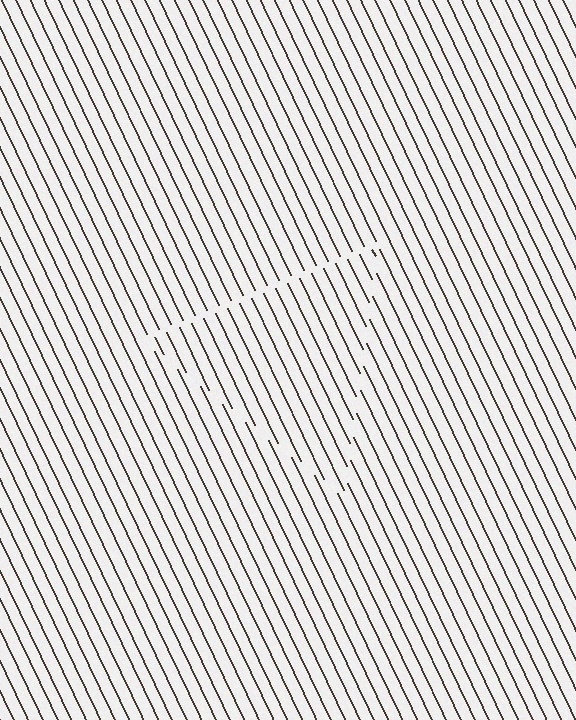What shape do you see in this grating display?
An illusory triangle. The interior of the shape contains the same grating, shifted by half a period — the contour is defined by the phase discontinuity where line-ends from the inner and outer gratings abut.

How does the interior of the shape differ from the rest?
The interior of the shape contains the same grating, shifted by half a period — the contour is defined by the phase discontinuity where line-ends from the inner and outer gratings abut.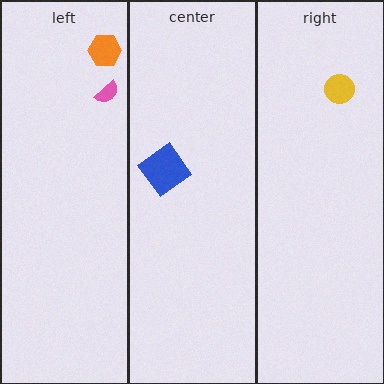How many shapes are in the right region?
1.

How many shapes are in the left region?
2.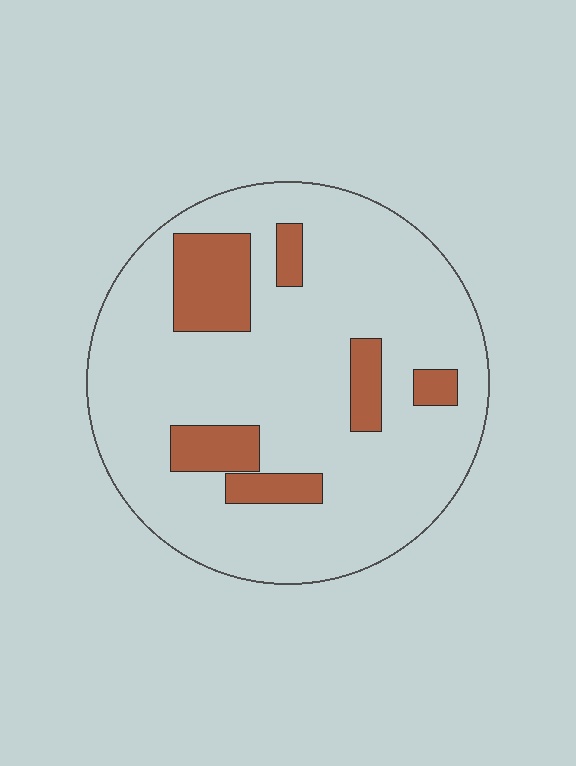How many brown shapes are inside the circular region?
6.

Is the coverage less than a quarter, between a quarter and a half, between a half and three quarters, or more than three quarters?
Less than a quarter.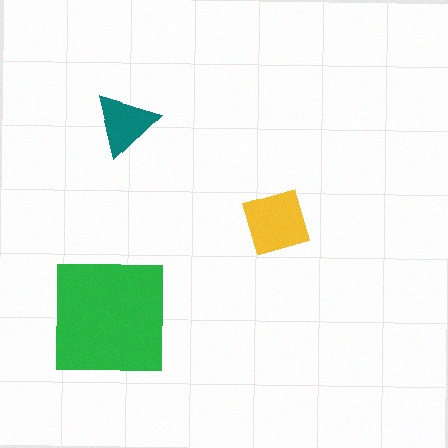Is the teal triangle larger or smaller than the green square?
Smaller.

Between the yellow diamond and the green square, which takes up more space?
The green square.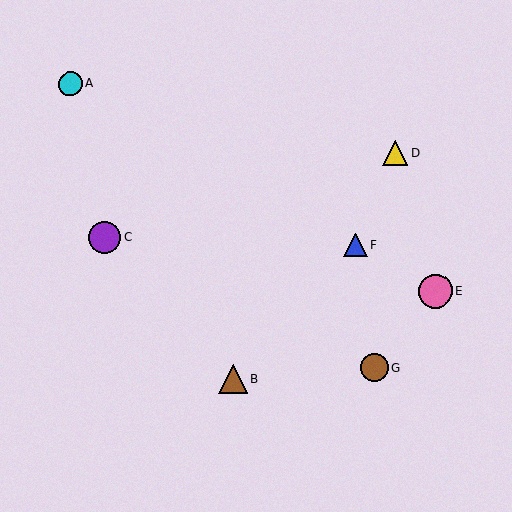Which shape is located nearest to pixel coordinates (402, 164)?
The yellow triangle (labeled D) at (395, 153) is nearest to that location.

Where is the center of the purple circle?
The center of the purple circle is at (104, 237).